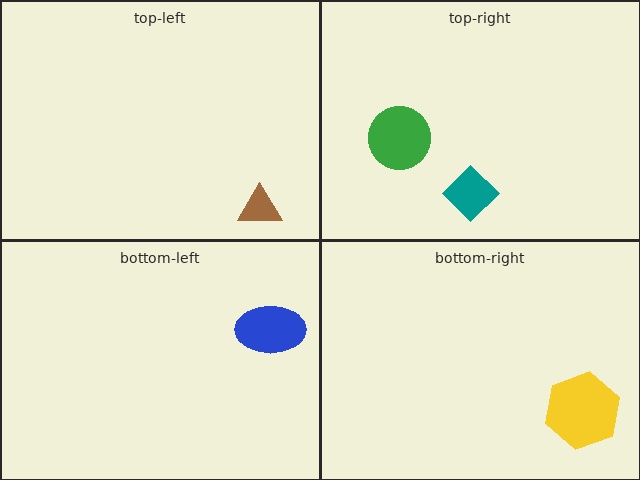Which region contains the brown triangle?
The top-left region.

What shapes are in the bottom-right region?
The yellow hexagon.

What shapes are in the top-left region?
The brown triangle.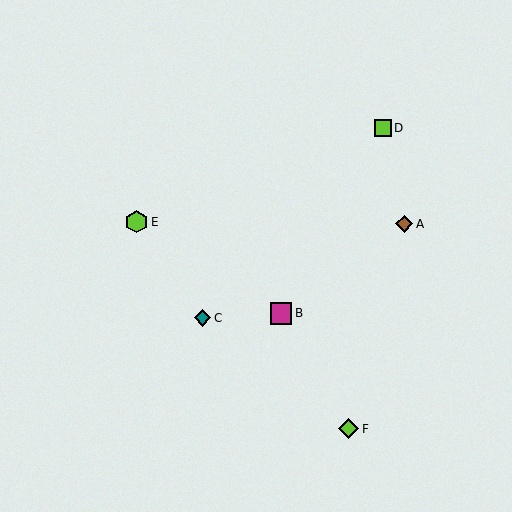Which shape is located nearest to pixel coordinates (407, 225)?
The brown diamond (labeled A) at (404, 224) is nearest to that location.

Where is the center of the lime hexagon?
The center of the lime hexagon is at (136, 222).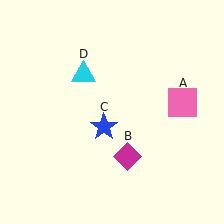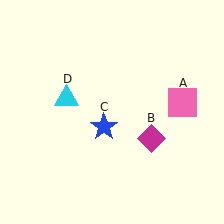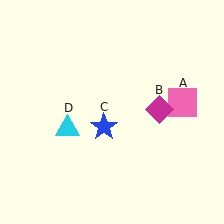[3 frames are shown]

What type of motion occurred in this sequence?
The magenta diamond (object B), cyan triangle (object D) rotated counterclockwise around the center of the scene.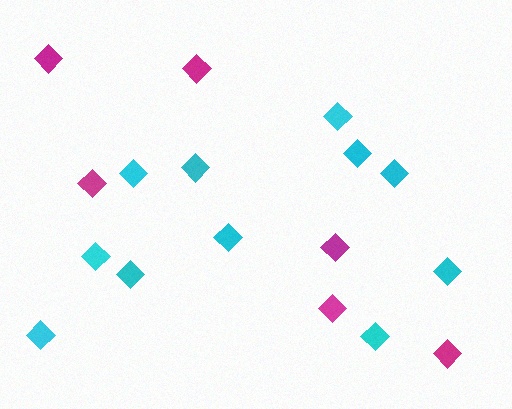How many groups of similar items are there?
There are 2 groups: one group of magenta diamonds (6) and one group of cyan diamonds (11).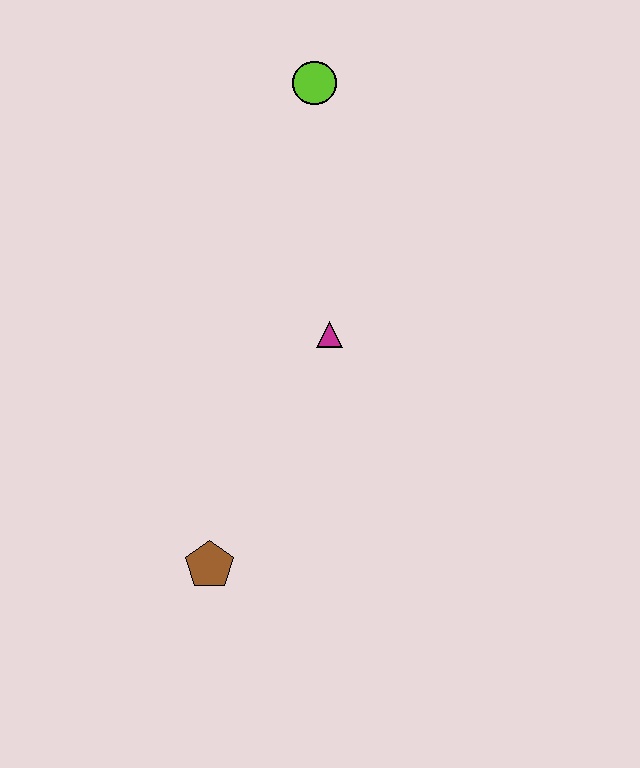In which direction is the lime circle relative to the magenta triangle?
The lime circle is above the magenta triangle.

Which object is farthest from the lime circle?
The brown pentagon is farthest from the lime circle.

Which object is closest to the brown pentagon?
The magenta triangle is closest to the brown pentagon.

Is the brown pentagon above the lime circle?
No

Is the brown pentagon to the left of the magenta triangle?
Yes